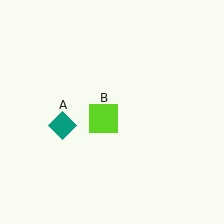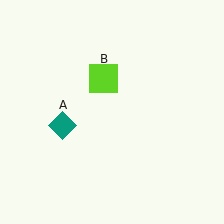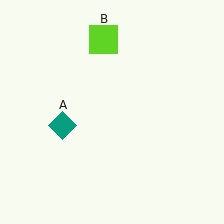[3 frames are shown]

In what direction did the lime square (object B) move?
The lime square (object B) moved up.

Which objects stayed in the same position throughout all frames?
Teal diamond (object A) remained stationary.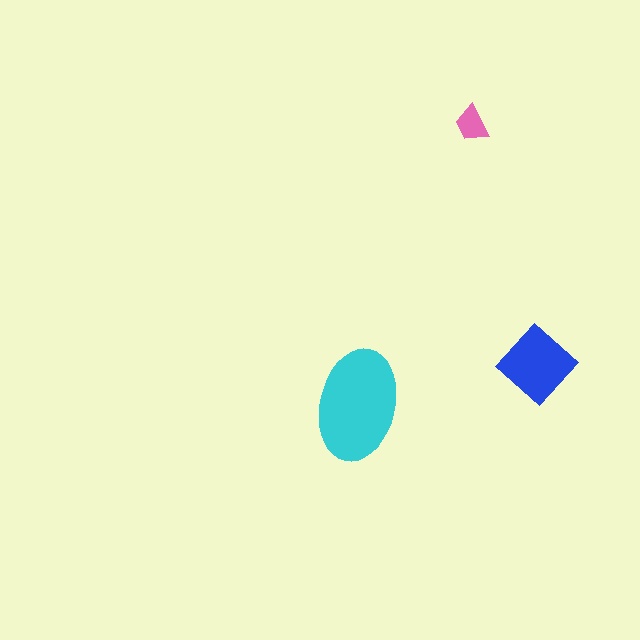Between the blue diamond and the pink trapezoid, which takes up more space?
The blue diamond.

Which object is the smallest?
The pink trapezoid.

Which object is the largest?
The cyan ellipse.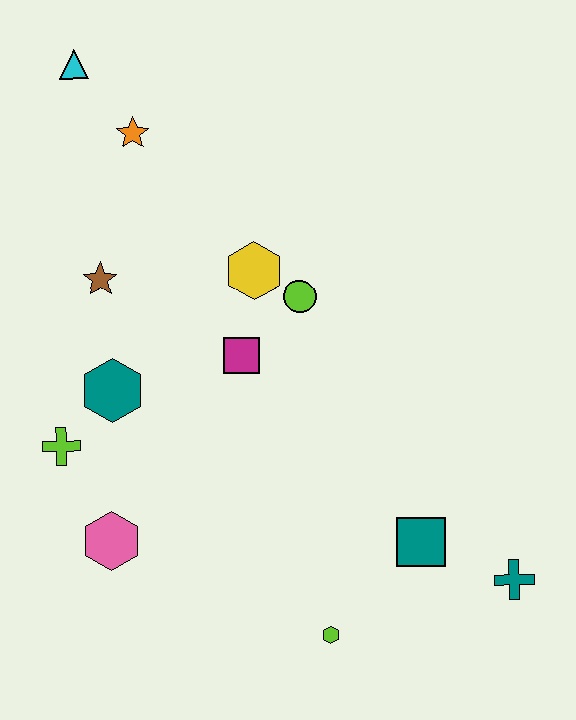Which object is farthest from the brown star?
The teal cross is farthest from the brown star.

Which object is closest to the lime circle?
The yellow hexagon is closest to the lime circle.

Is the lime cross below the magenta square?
Yes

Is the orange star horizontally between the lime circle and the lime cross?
Yes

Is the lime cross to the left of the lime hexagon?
Yes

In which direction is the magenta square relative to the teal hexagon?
The magenta square is to the right of the teal hexagon.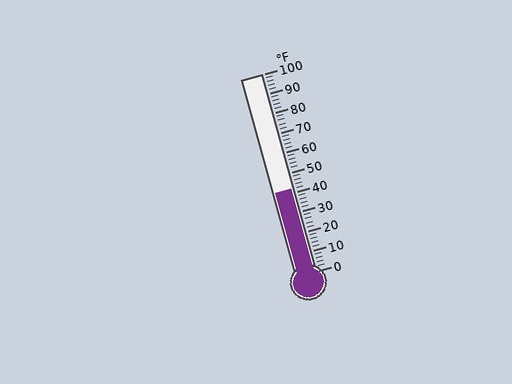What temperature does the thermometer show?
The thermometer shows approximately 42°F.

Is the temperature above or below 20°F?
The temperature is above 20°F.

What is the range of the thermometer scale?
The thermometer scale ranges from 0°F to 100°F.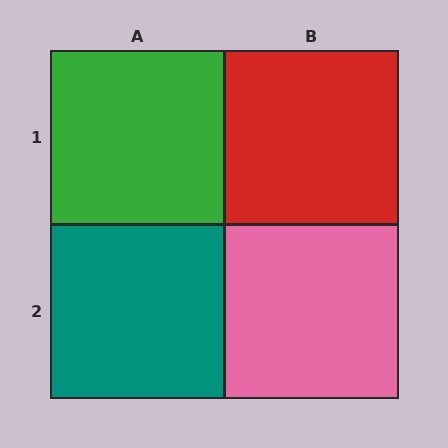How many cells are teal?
1 cell is teal.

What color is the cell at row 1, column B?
Red.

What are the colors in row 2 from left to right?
Teal, pink.